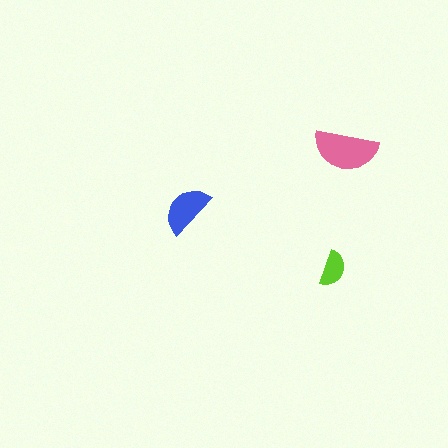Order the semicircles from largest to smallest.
the pink one, the blue one, the lime one.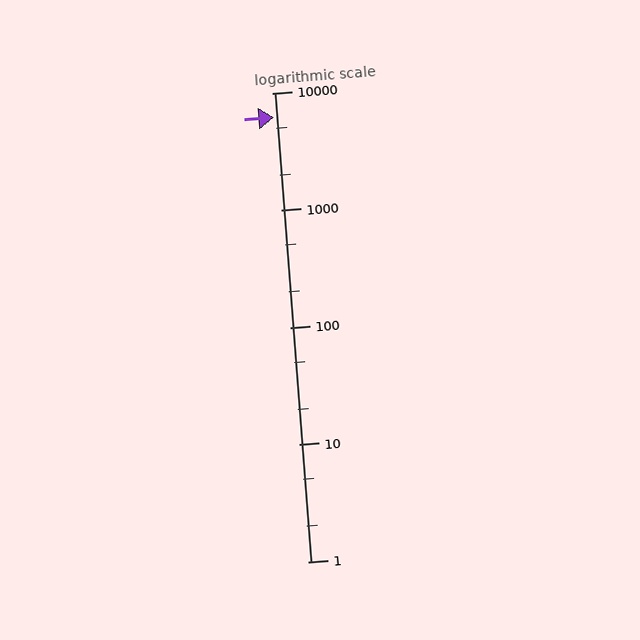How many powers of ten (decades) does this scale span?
The scale spans 4 decades, from 1 to 10000.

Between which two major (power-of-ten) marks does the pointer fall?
The pointer is between 1000 and 10000.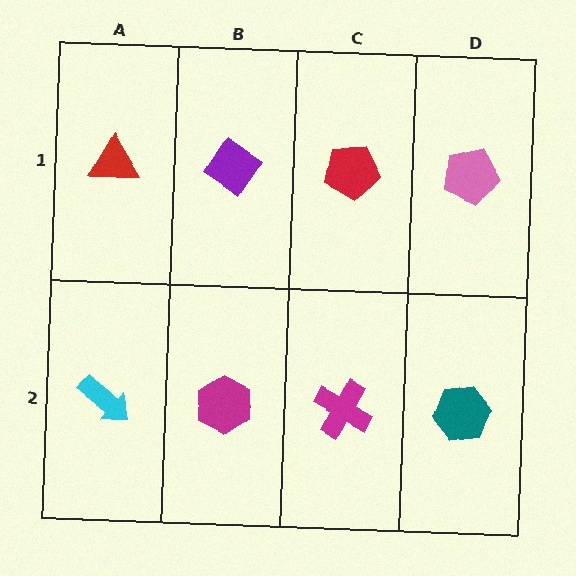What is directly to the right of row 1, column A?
A purple diamond.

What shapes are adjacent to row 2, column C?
A red pentagon (row 1, column C), a magenta hexagon (row 2, column B), a teal hexagon (row 2, column D).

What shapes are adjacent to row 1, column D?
A teal hexagon (row 2, column D), a red pentagon (row 1, column C).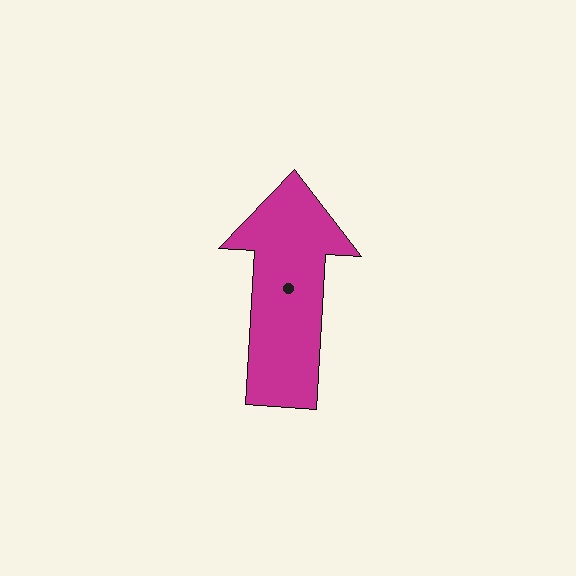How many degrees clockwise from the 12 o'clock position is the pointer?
Approximately 3 degrees.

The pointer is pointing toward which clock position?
Roughly 12 o'clock.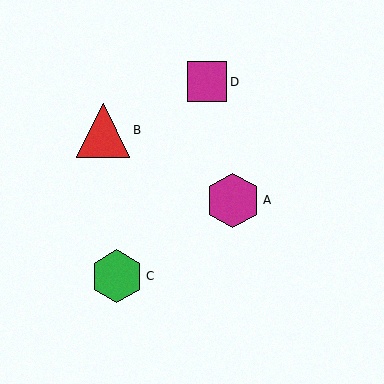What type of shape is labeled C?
Shape C is a green hexagon.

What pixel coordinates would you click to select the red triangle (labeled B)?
Click at (103, 130) to select the red triangle B.